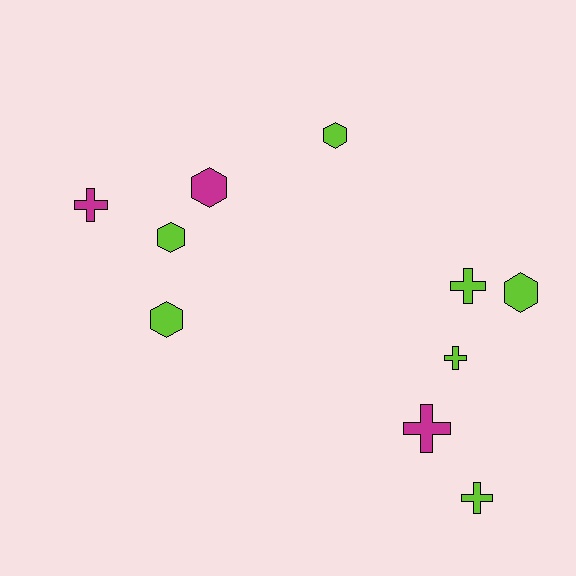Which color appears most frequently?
Lime, with 7 objects.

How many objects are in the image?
There are 10 objects.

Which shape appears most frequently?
Hexagon, with 5 objects.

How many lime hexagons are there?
There are 4 lime hexagons.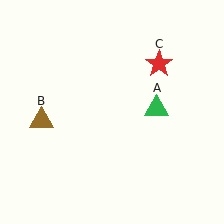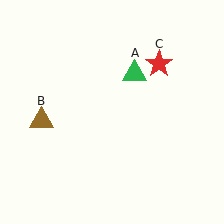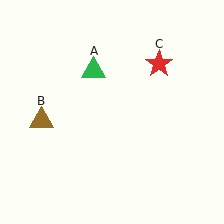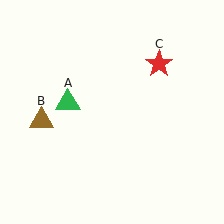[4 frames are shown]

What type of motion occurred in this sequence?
The green triangle (object A) rotated counterclockwise around the center of the scene.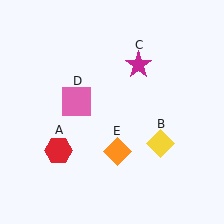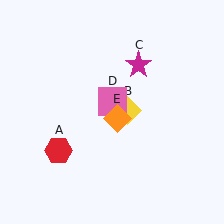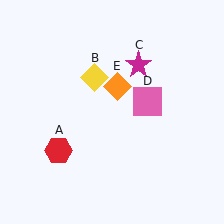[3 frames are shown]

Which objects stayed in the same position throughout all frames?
Red hexagon (object A) and magenta star (object C) remained stationary.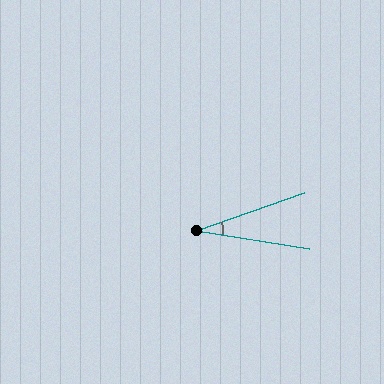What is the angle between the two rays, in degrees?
Approximately 29 degrees.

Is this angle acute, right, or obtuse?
It is acute.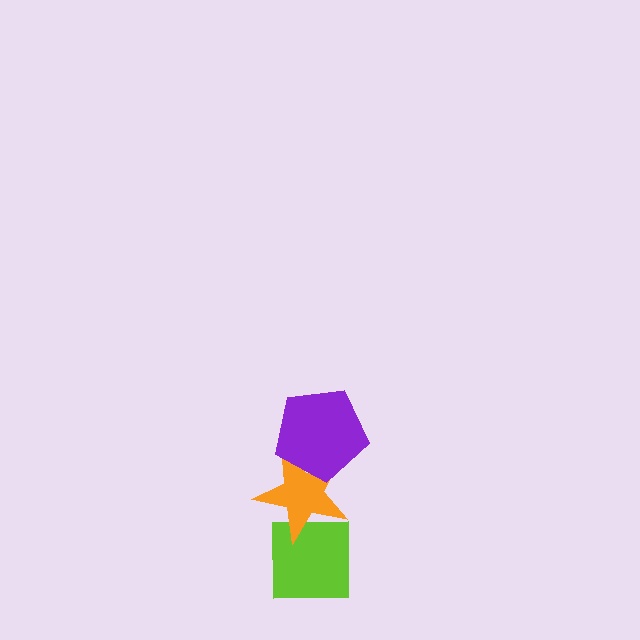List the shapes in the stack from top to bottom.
From top to bottom: the purple pentagon, the orange star, the lime square.